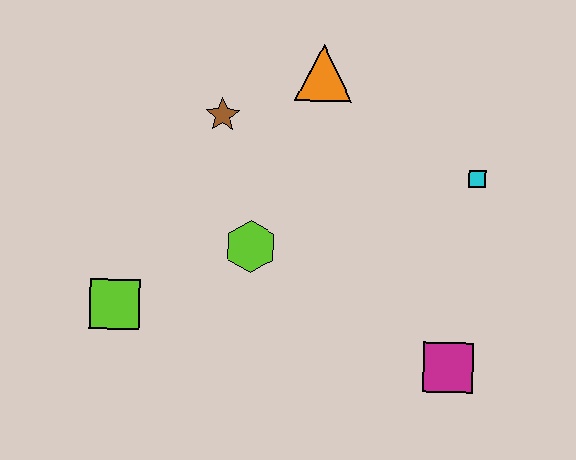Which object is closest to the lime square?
The lime hexagon is closest to the lime square.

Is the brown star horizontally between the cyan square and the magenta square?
No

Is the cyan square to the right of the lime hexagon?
Yes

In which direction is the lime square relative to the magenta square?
The lime square is to the left of the magenta square.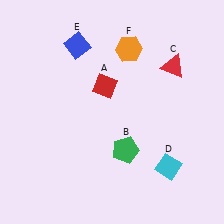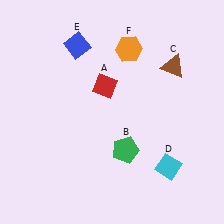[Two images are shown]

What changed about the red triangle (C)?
In Image 1, C is red. In Image 2, it changed to brown.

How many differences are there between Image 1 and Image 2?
There is 1 difference between the two images.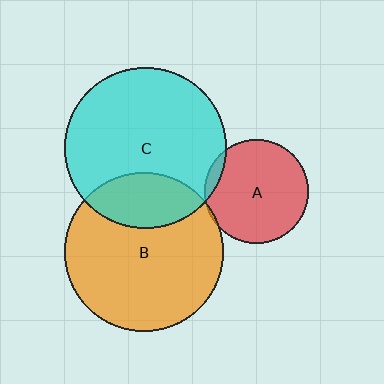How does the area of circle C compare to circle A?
Approximately 2.4 times.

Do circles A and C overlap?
Yes.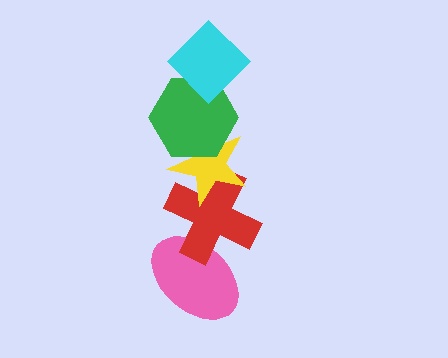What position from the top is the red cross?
The red cross is 4th from the top.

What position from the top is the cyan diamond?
The cyan diamond is 1st from the top.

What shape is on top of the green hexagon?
The cyan diamond is on top of the green hexagon.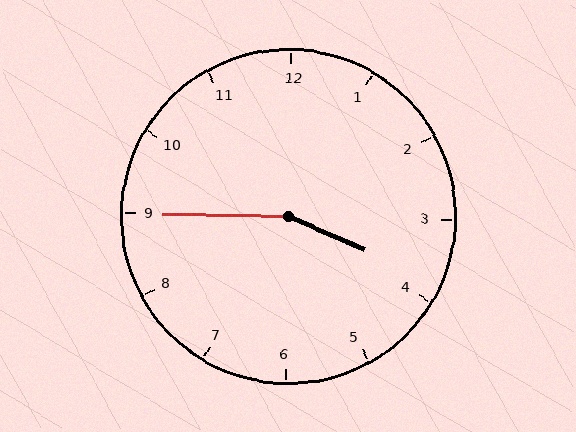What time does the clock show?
3:45.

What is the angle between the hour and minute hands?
Approximately 158 degrees.